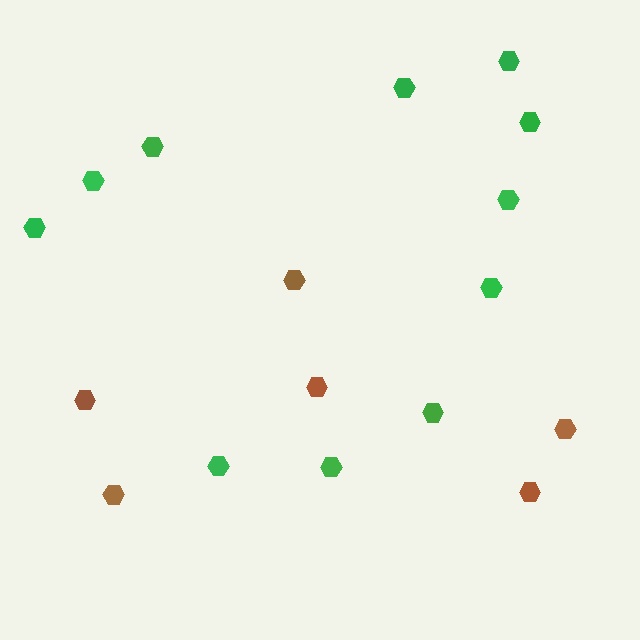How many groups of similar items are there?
There are 2 groups: one group of green hexagons (11) and one group of brown hexagons (6).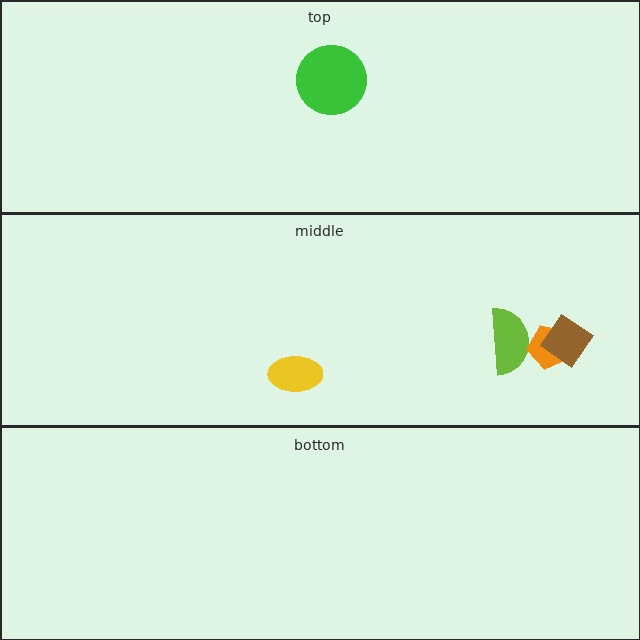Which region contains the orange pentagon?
The middle region.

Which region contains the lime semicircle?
The middle region.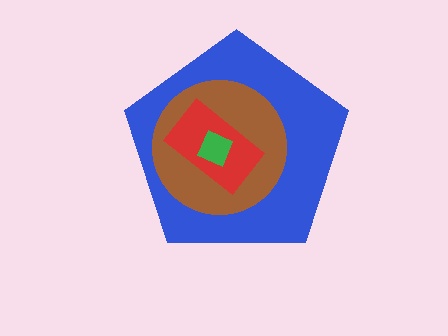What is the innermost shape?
The green diamond.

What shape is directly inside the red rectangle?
The green diamond.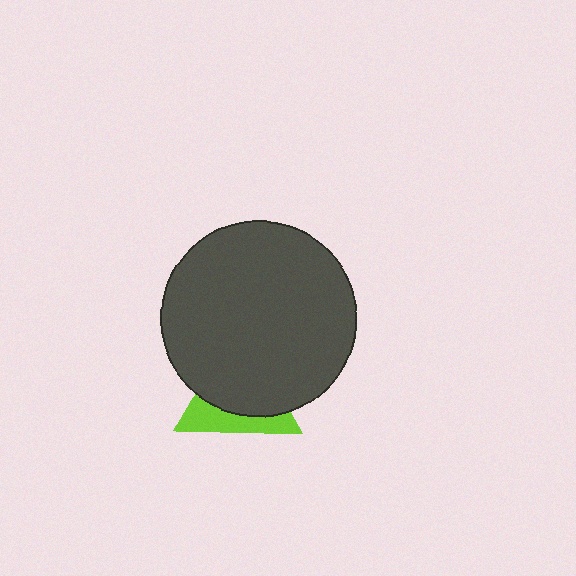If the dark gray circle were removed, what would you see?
You would see the complete lime triangle.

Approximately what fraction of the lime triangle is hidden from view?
Roughly 66% of the lime triangle is hidden behind the dark gray circle.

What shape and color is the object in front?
The object in front is a dark gray circle.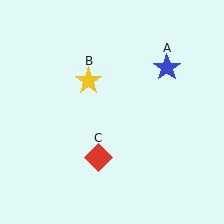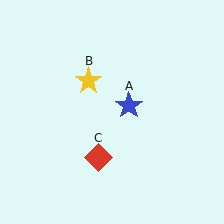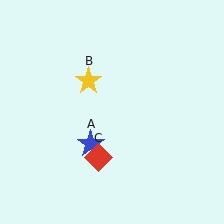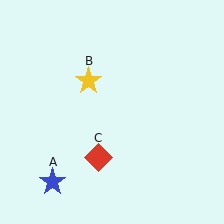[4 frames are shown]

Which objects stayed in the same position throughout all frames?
Yellow star (object B) and red diamond (object C) remained stationary.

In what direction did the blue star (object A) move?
The blue star (object A) moved down and to the left.